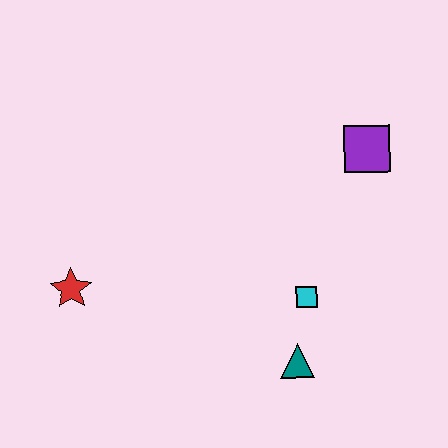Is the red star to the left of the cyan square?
Yes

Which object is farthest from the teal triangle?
The red star is farthest from the teal triangle.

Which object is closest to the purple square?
The cyan square is closest to the purple square.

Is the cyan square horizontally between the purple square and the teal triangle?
Yes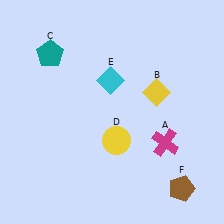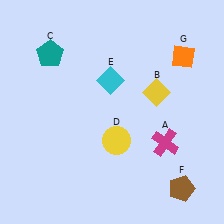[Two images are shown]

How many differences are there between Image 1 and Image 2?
There is 1 difference between the two images.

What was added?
An orange diamond (G) was added in Image 2.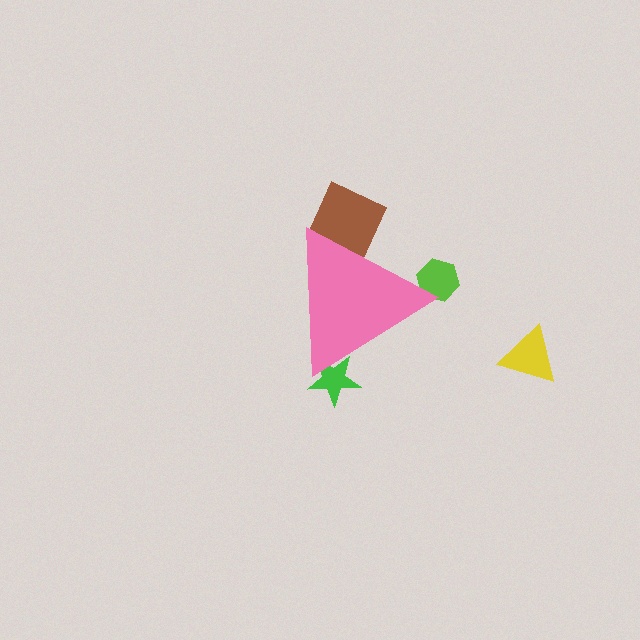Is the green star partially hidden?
Yes, the green star is partially hidden behind the pink triangle.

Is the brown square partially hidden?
Yes, the brown square is partially hidden behind the pink triangle.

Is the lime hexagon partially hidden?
Yes, the lime hexagon is partially hidden behind the pink triangle.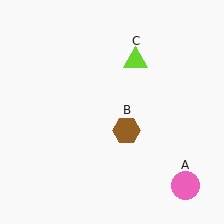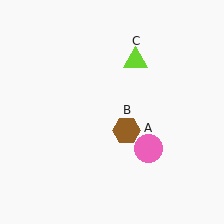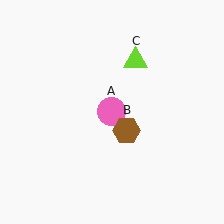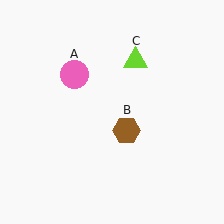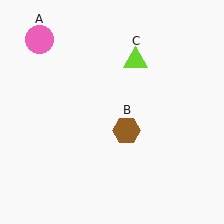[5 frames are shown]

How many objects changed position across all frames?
1 object changed position: pink circle (object A).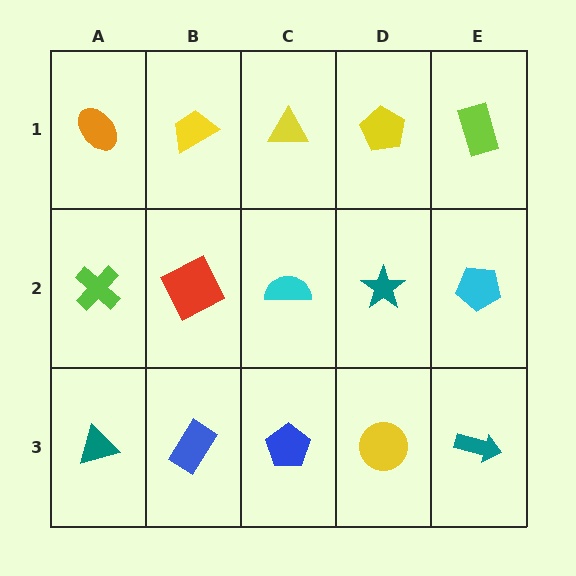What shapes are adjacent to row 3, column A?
A lime cross (row 2, column A), a blue rectangle (row 3, column B).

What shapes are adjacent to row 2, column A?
An orange ellipse (row 1, column A), a teal triangle (row 3, column A), a red square (row 2, column B).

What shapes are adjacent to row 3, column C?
A cyan semicircle (row 2, column C), a blue rectangle (row 3, column B), a yellow circle (row 3, column D).